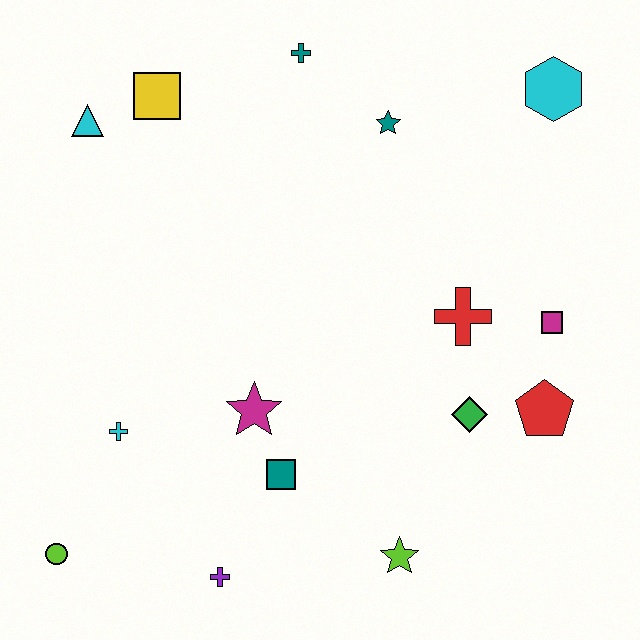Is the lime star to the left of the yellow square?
No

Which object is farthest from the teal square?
The cyan hexagon is farthest from the teal square.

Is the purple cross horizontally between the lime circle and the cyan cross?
No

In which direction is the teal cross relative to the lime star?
The teal cross is above the lime star.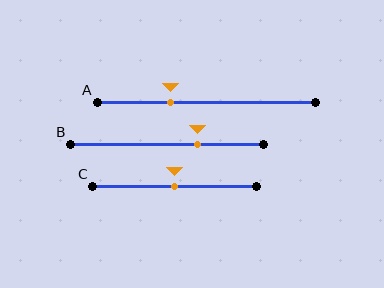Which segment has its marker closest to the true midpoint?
Segment C has its marker closest to the true midpoint.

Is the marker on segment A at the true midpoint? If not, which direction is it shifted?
No, the marker on segment A is shifted to the left by about 16% of the segment length.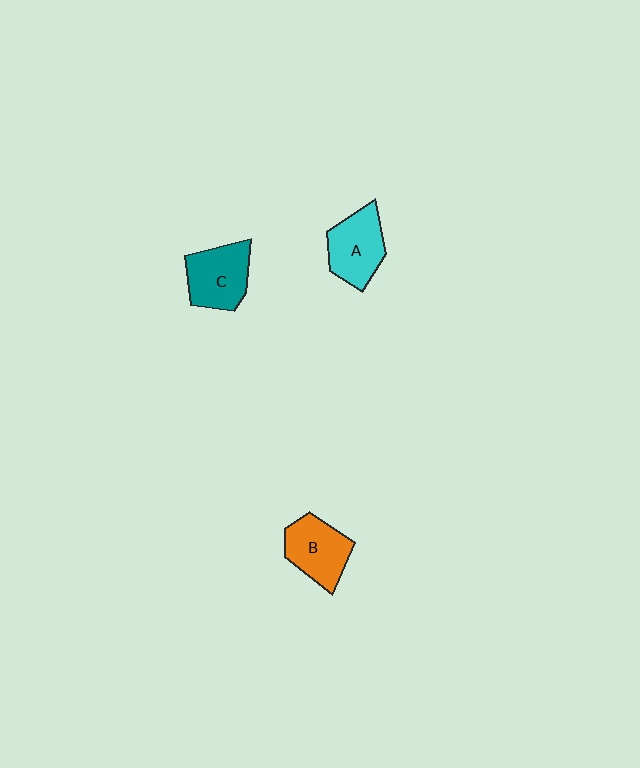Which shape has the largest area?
Shape C (teal).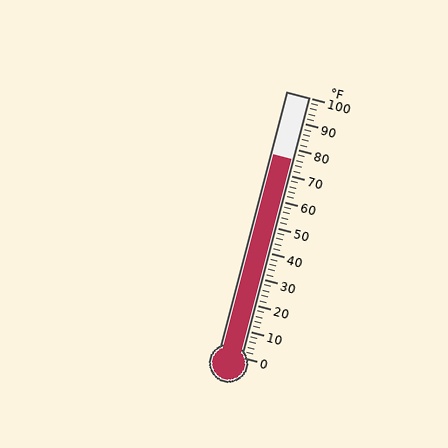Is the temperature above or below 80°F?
The temperature is below 80°F.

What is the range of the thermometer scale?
The thermometer scale ranges from 0°F to 100°F.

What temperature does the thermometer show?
The thermometer shows approximately 76°F.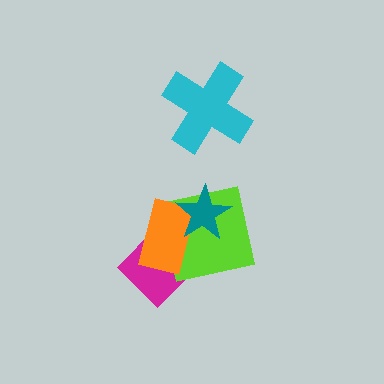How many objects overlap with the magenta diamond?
2 objects overlap with the magenta diamond.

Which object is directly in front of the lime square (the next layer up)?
The orange rectangle is directly in front of the lime square.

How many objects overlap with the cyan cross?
0 objects overlap with the cyan cross.